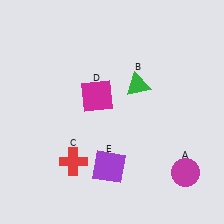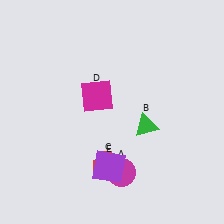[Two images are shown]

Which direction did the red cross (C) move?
The red cross (C) moved right.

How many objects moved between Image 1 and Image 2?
3 objects moved between the two images.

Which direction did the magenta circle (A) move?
The magenta circle (A) moved left.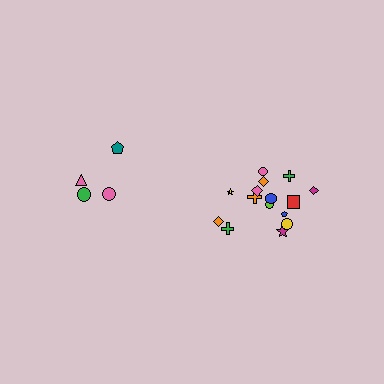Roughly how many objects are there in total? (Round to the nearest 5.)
Roughly 20 objects in total.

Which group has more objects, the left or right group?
The right group.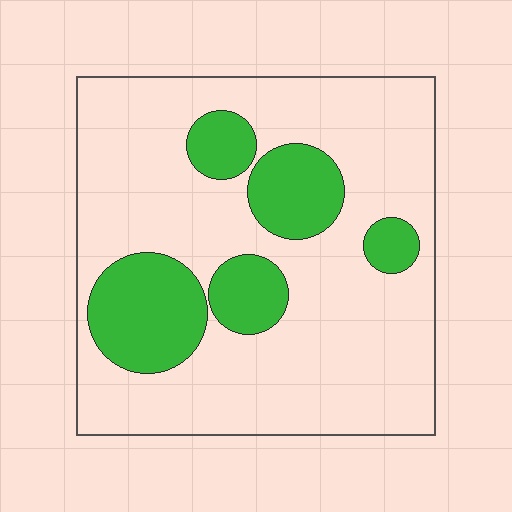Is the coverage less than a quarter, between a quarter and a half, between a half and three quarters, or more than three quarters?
Less than a quarter.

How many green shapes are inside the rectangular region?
5.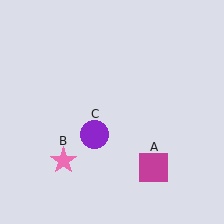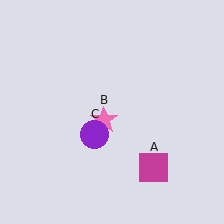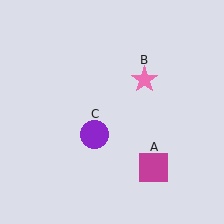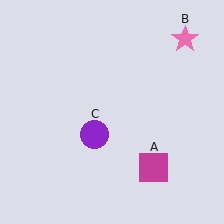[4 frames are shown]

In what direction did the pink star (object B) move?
The pink star (object B) moved up and to the right.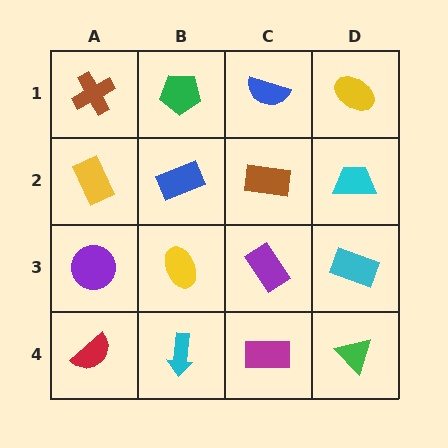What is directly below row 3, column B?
A cyan arrow.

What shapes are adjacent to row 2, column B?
A green pentagon (row 1, column B), a yellow ellipse (row 3, column B), a yellow rectangle (row 2, column A), a brown rectangle (row 2, column C).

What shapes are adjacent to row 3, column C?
A brown rectangle (row 2, column C), a magenta rectangle (row 4, column C), a yellow ellipse (row 3, column B), a cyan rectangle (row 3, column D).